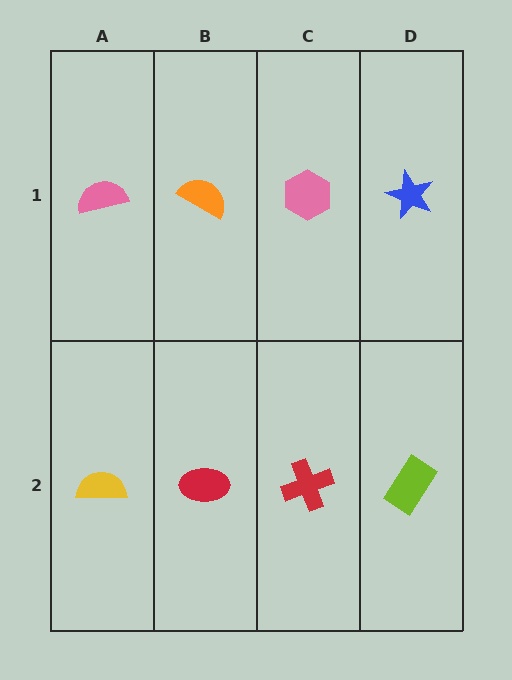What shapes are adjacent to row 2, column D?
A blue star (row 1, column D), a red cross (row 2, column C).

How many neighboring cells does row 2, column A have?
2.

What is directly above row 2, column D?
A blue star.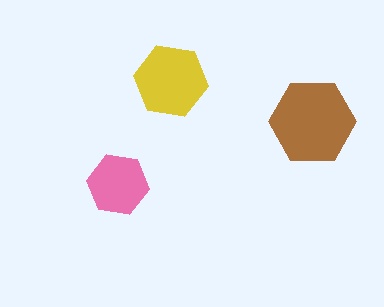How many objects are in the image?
There are 3 objects in the image.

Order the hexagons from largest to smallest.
the brown one, the yellow one, the pink one.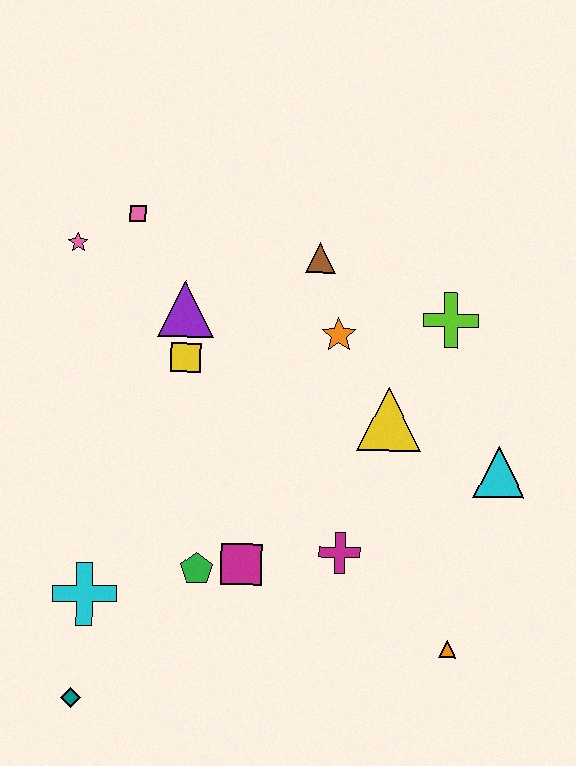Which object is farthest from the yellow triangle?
The teal diamond is farthest from the yellow triangle.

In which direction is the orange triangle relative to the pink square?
The orange triangle is below the pink square.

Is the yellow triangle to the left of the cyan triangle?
Yes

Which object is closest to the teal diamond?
The cyan cross is closest to the teal diamond.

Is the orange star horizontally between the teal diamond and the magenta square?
No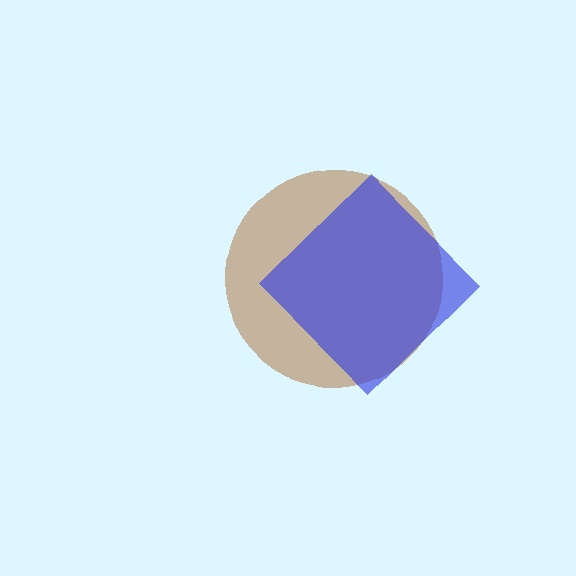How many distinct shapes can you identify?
There are 2 distinct shapes: a brown circle, a blue diamond.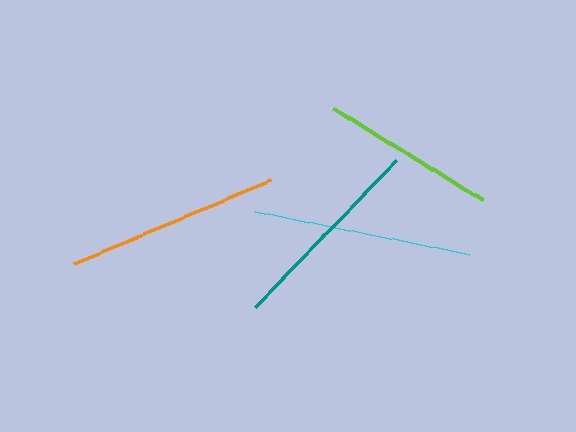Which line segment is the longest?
The cyan line is the longest at approximately 218 pixels.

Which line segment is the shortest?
The lime line is the shortest at approximately 175 pixels.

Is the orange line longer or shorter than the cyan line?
The cyan line is longer than the orange line.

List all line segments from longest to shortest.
From longest to shortest: cyan, orange, teal, lime.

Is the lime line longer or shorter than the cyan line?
The cyan line is longer than the lime line.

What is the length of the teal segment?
The teal segment is approximately 203 pixels long.